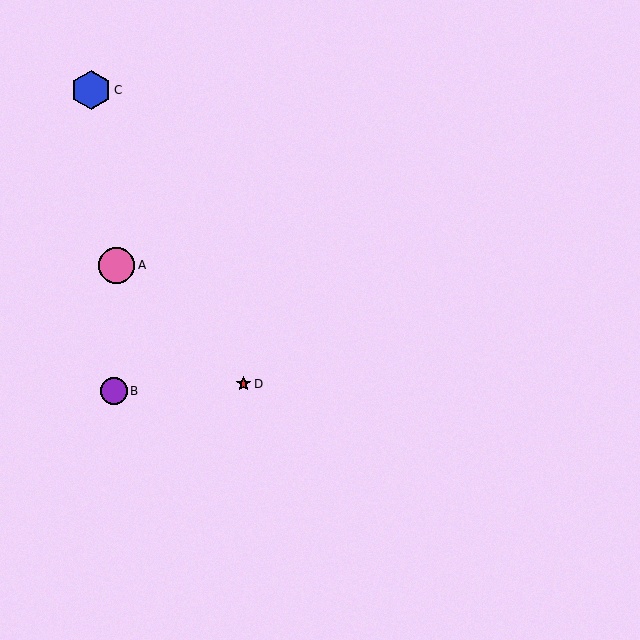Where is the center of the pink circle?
The center of the pink circle is at (117, 265).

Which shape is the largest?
The blue hexagon (labeled C) is the largest.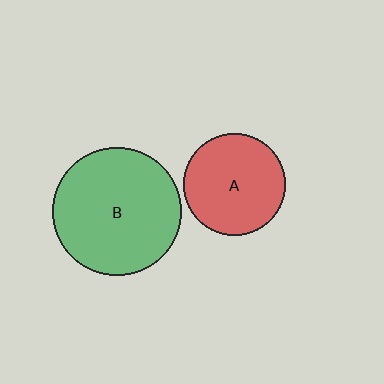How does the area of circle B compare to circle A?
Approximately 1.6 times.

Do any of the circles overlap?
No, none of the circles overlap.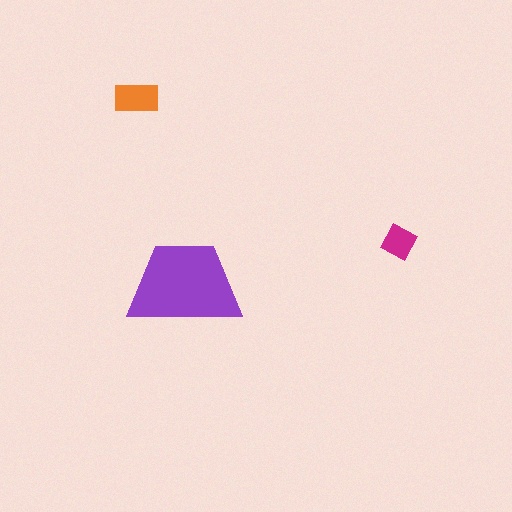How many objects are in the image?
There are 3 objects in the image.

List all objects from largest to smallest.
The purple trapezoid, the orange rectangle, the magenta square.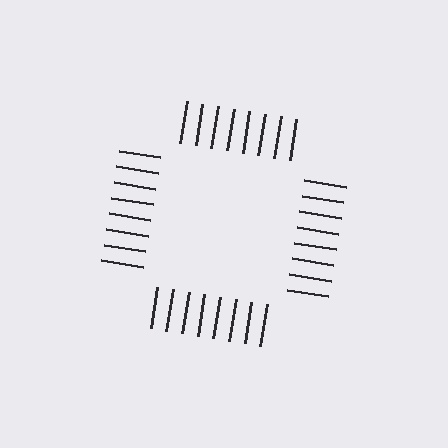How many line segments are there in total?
32 — 8 along each of the 4 edges.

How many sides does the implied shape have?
4 sides — the line-ends trace a square.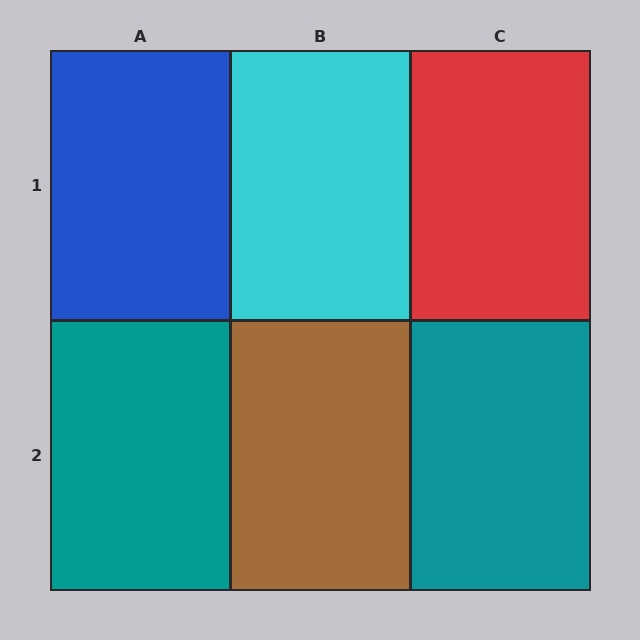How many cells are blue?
1 cell is blue.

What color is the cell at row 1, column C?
Red.